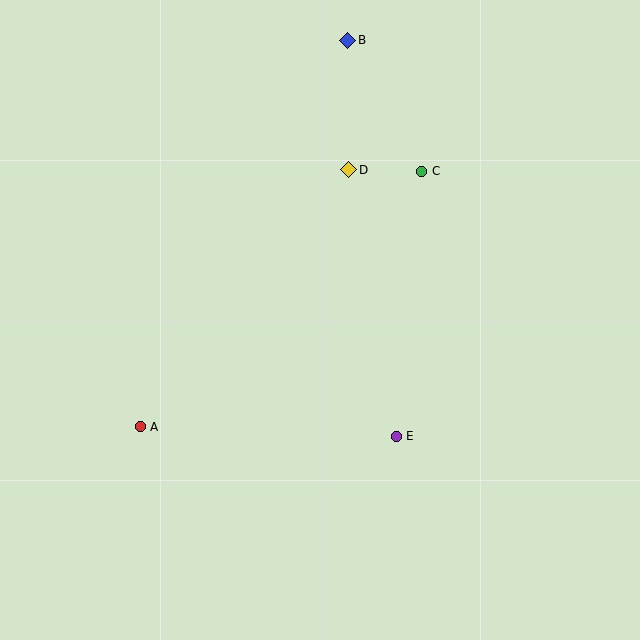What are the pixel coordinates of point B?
Point B is at (348, 40).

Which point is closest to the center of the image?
Point E at (396, 436) is closest to the center.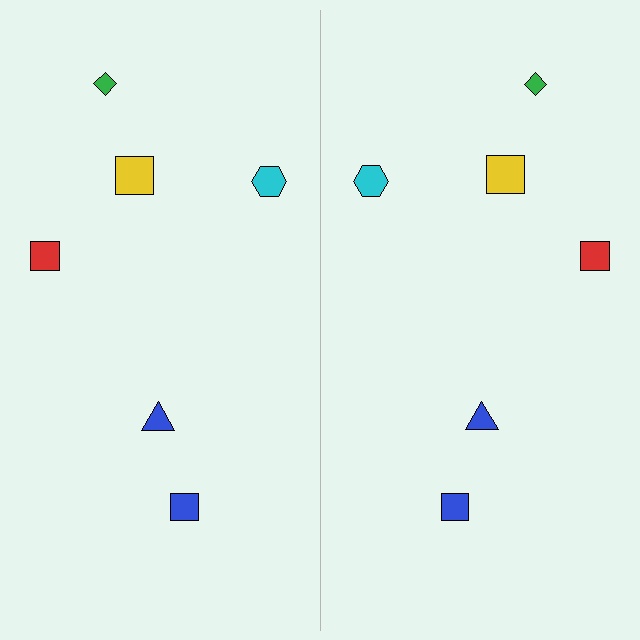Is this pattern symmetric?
Yes, this pattern has bilateral (reflection) symmetry.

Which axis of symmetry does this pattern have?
The pattern has a vertical axis of symmetry running through the center of the image.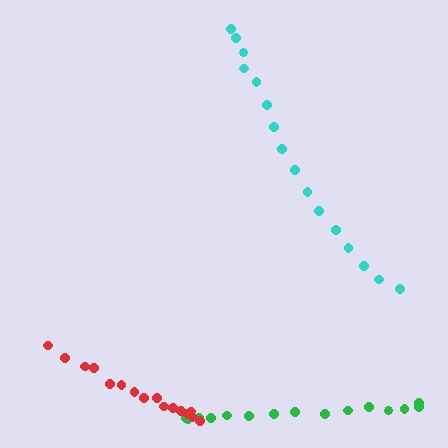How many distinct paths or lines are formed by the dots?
There are 3 distinct paths.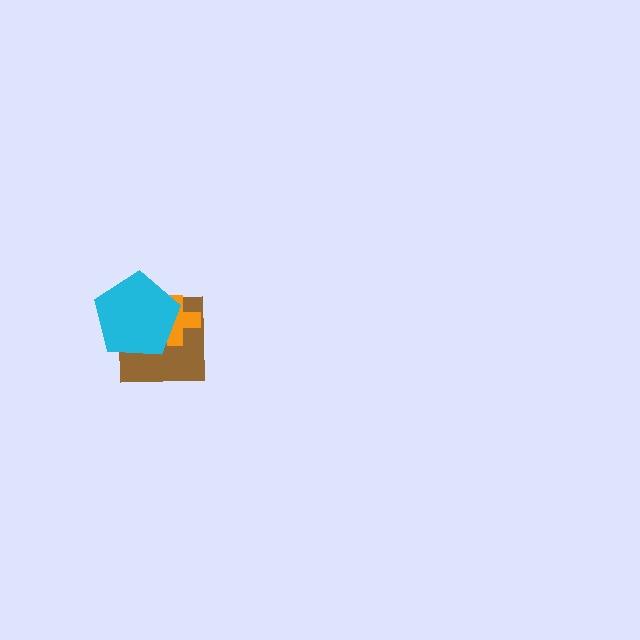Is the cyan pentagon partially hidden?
No, no other shape covers it.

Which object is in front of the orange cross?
The cyan pentagon is in front of the orange cross.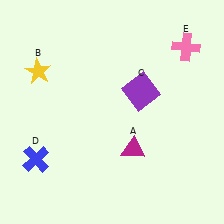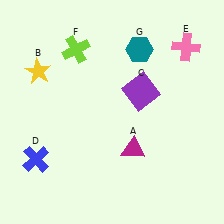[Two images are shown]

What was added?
A lime cross (F), a teal hexagon (G) were added in Image 2.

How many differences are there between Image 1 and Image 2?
There are 2 differences between the two images.